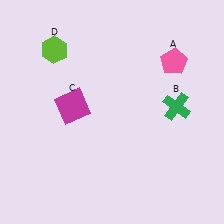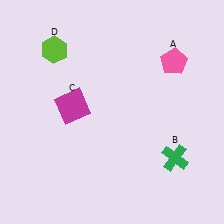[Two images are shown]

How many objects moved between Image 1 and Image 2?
1 object moved between the two images.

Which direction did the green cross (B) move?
The green cross (B) moved down.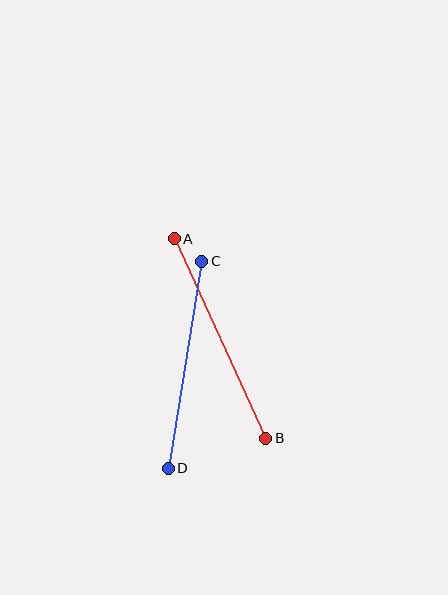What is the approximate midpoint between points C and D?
The midpoint is at approximately (185, 365) pixels.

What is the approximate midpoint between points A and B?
The midpoint is at approximately (220, 339) pixels.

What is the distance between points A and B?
The distance is approximately 220 pixels.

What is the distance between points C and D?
The distance is approximately 209 pixels.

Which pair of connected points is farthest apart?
Points A and B are farthest apart.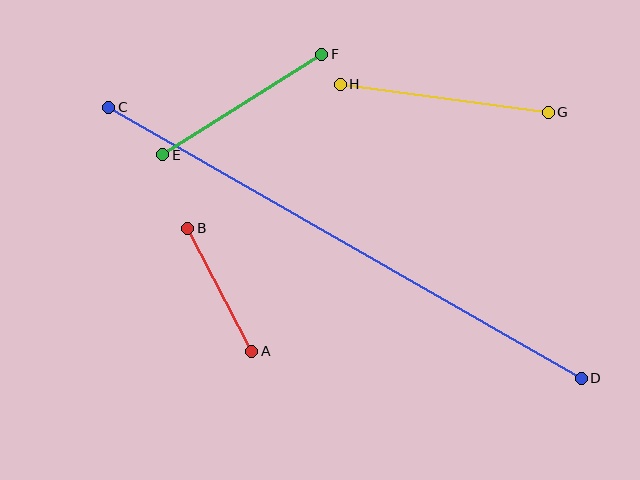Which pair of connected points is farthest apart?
Points C and D are farthest apart.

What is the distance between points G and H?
The distance is approximately 210 pixels.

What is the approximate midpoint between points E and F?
The midpoint is at approximately (242, 104) pixels.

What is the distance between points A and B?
The distance is approximately 138 pixels.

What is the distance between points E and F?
The distance is approximately 188 pixels.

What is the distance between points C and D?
The distance is approximately 545 pixels.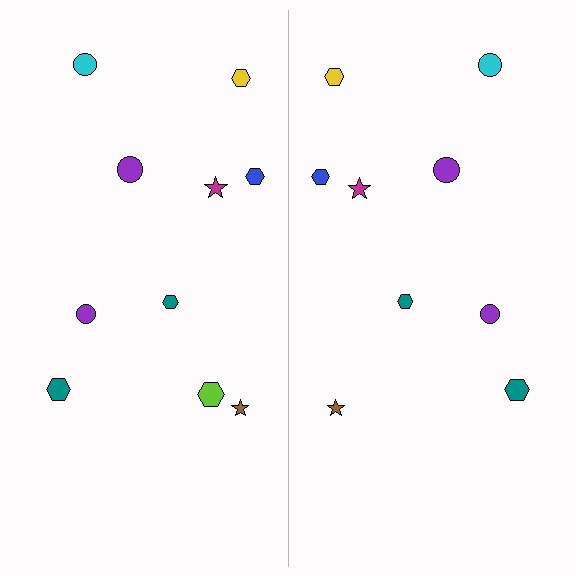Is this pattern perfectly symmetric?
No, the pattern is not perfectly symmetric. A lime hexagon is missing from the right side.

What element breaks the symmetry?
A lime hexagon is missing from the right side.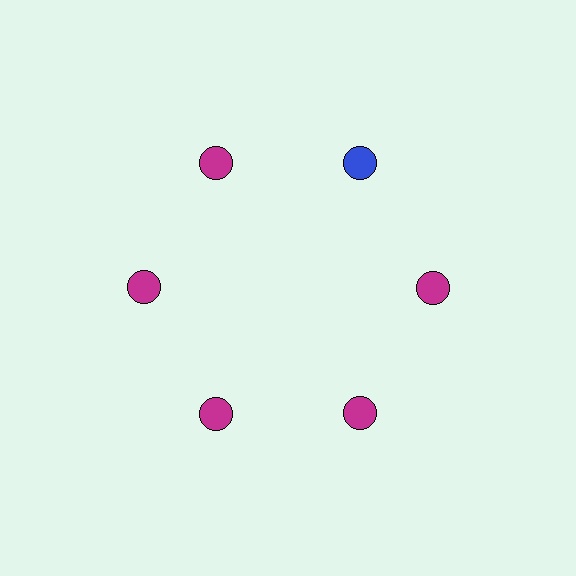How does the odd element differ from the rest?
It has a different color: blue instead of magenta.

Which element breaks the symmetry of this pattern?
The blue circle at roughly the 1 o'clock position breaks the symmetry. All other shapes are magenta circles.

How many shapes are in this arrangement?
There are 6 shapes arranged in a ring pattern.